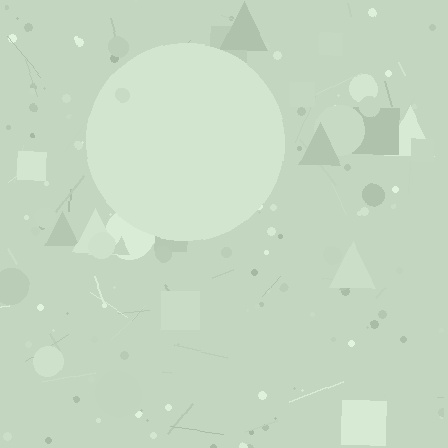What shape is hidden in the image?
A circle is hidden in the image.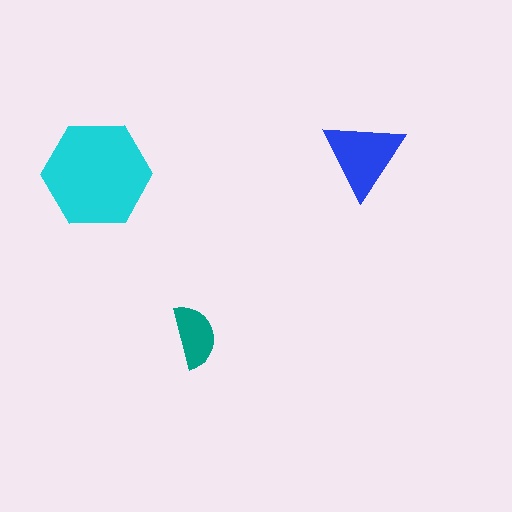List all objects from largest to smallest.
The cyan hexagon, the blue triangle, the teal semicircle.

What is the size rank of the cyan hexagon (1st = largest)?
1st.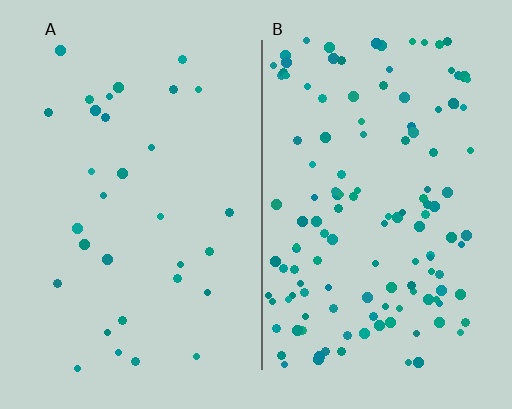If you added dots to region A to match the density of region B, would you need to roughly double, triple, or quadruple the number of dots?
Approximately quadruple.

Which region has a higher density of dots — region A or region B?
B (the right).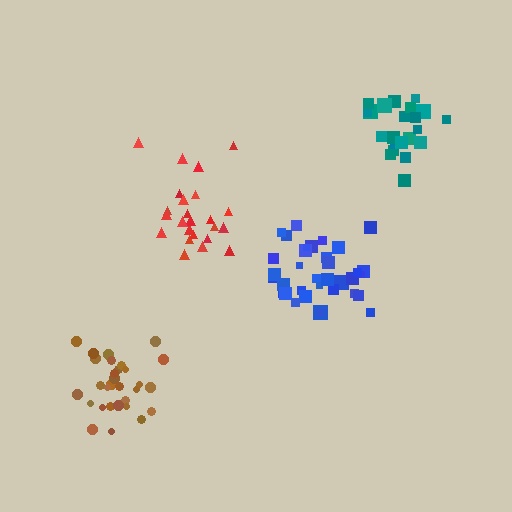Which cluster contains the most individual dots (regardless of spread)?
Blue (35).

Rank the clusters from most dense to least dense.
brown, blue, teal, red.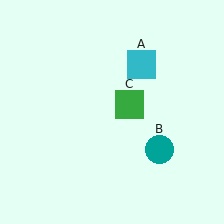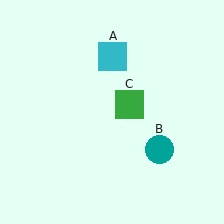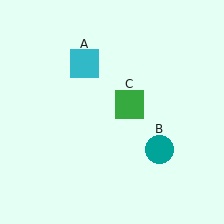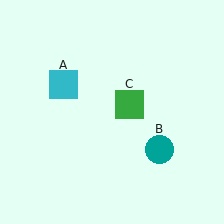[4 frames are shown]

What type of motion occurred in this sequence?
The cyan square (object A) rotated counterclockwise around the center of the scene.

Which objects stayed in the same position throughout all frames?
Teal circle (object B) and green square (object C) remained stationary.